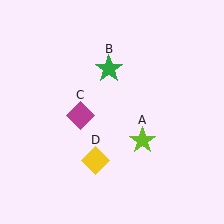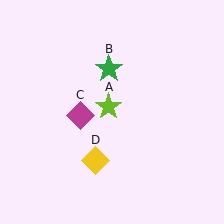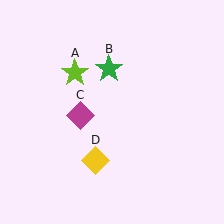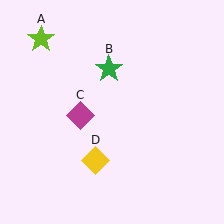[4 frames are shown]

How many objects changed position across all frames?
1 object changed position: lime star (object A).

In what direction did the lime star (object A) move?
The lime star (object A) moved up and to the left.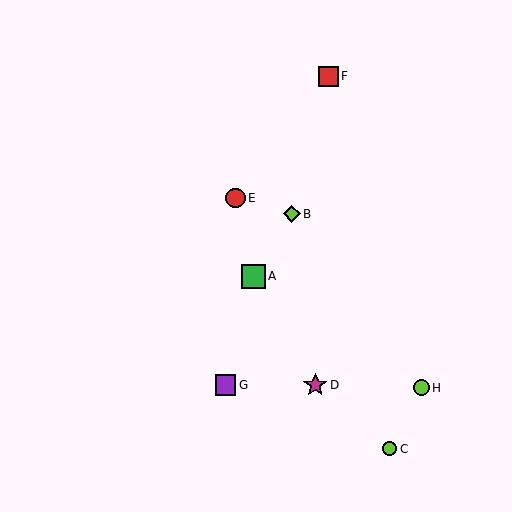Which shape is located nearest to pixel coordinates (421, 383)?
The lime circle (labeled H) at (421, 388) is nearest to that location.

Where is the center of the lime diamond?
The center of the lime diamond is at (292, 214).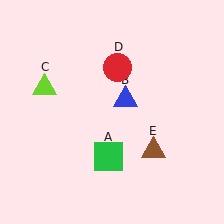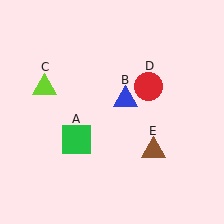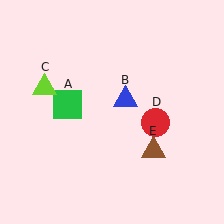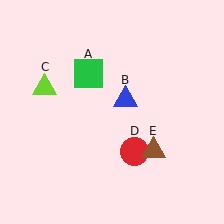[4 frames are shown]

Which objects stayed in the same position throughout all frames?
Blue triangle (object B) and lime triangle (object C) and brown triangle (object E) remained stationary.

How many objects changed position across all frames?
2 objects changed position: green square (object A), red circle (object D).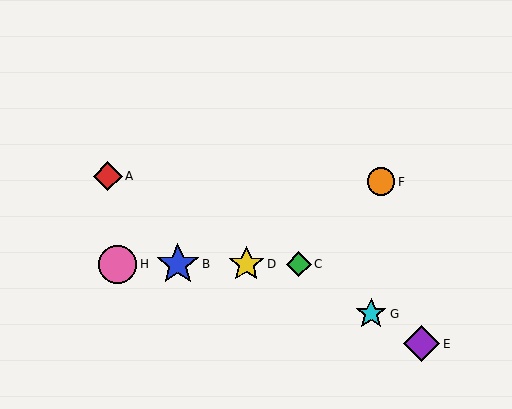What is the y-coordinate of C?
Object C is at y≈264.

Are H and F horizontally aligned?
No, H is at y≈264 and F is at y≈182.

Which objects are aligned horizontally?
Objects B, C, D, H are aligned horizontally.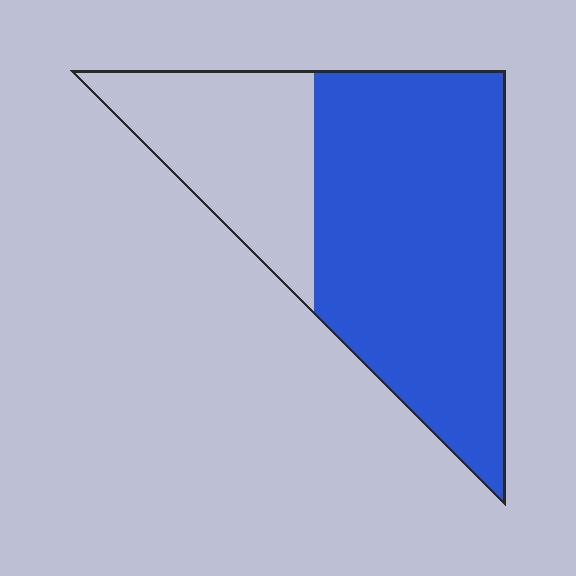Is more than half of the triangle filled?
Yes.